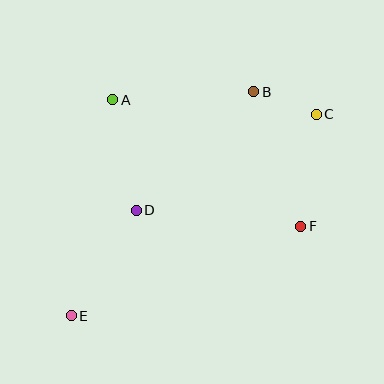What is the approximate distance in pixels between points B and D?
The distance between B and D is approximately 167 pixels.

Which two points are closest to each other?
Points B and C are closest to each other.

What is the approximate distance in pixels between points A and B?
The distance between A and B is approximately 141 pixels.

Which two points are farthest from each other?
Points C and E are farthest from each other.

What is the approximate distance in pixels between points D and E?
The distance between D and E is approximately 124 pixels.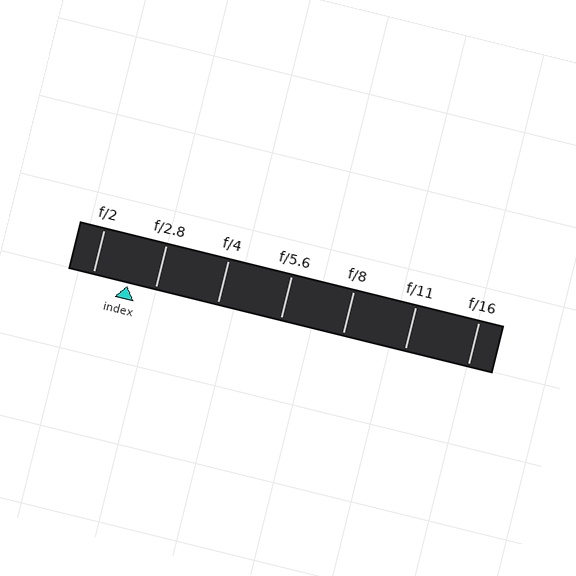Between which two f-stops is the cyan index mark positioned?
The index mark is between f/2 and f/2.8.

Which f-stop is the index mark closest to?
The index mark is closest to f/2.8.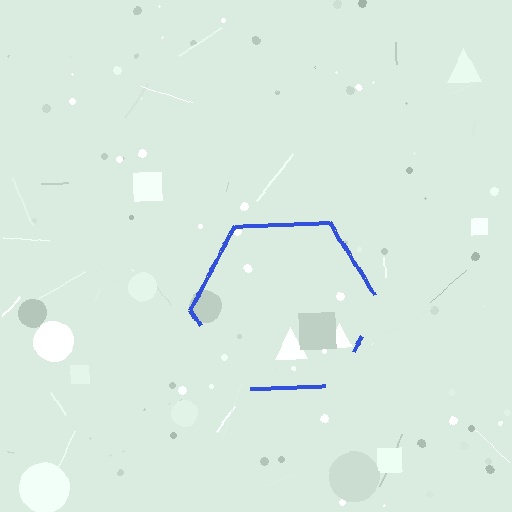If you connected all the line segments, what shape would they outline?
They would outline a hexagon.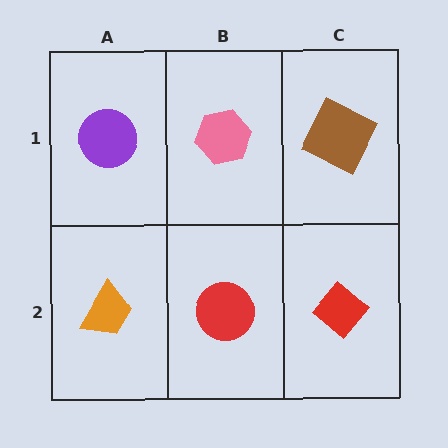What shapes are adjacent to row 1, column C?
A red diamond (row 2, column C), a pink hexagon (row 1, column B).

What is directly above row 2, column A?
A purple circle.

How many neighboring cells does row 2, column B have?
3.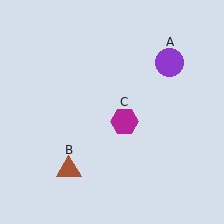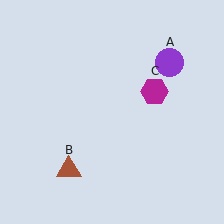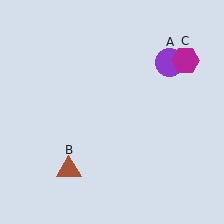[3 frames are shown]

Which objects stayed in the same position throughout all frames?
Purple circle (object A) and brown triangle (object B) remained stationary.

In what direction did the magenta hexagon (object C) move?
The magenta hexagon (object C) moved up and to the right.